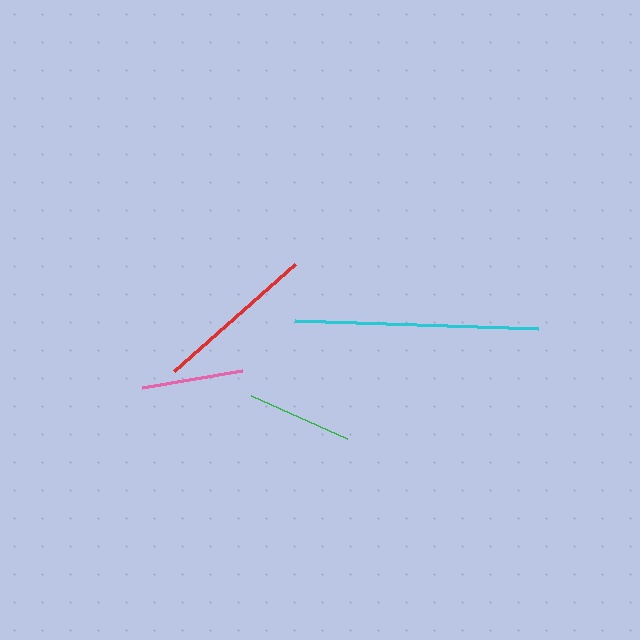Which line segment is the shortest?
The pink line is the shortest at approximately 101 pixels.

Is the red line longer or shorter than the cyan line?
The cyan line is longer than the red line.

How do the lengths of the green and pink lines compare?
The green and pink lines are approximately the same length.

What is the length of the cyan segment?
The cyan segment is approximately 243 pixels long.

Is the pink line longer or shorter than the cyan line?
The cyan line is longer than the pink line.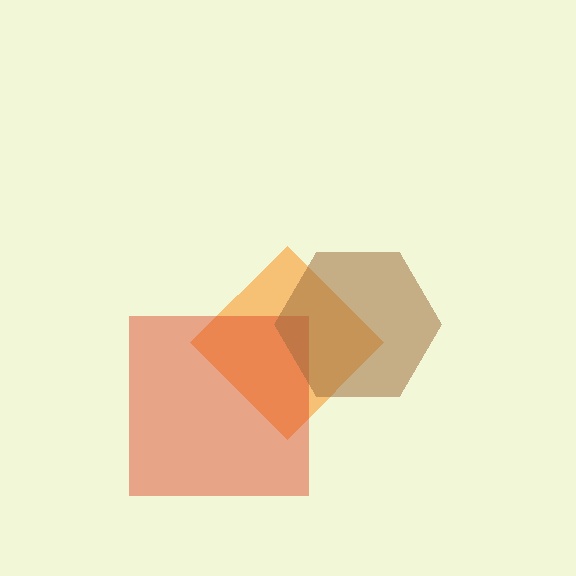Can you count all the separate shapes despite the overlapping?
Yes, there are 3 separate shapes.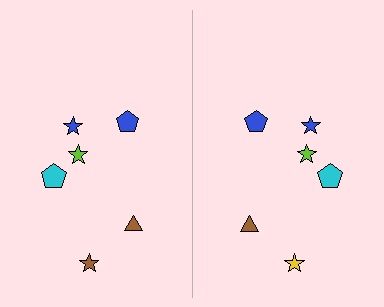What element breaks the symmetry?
The yellow star on the right side breaks the symmetry — its mirror counterpart is brown.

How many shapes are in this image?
There are 12 shapes in this image.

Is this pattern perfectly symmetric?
No, the pattern is not perfectly symmetric. The yellow star on the right side breaks the symmetry — its mirror counterpart is brown.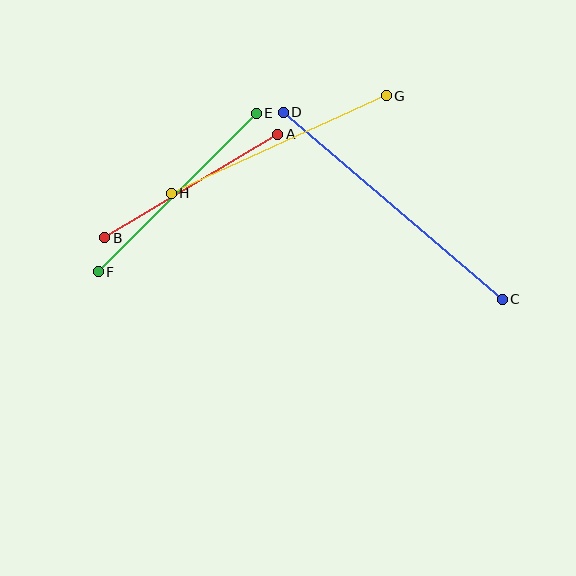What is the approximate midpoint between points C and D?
The midpoint is at approximately (393, 206) pixels.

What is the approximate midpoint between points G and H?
The midpoint is at approximately (279, 144) pixels.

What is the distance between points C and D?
The distance is approximately 288 pixels.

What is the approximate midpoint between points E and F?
The midpoint is at approximately (177, 192) pixels.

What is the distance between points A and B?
The distance is approximately 202 pixels.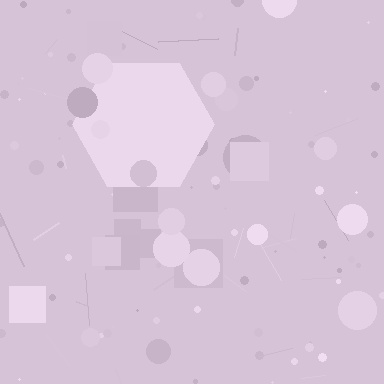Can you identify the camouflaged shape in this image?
The camouflaged shape is a hexagon.